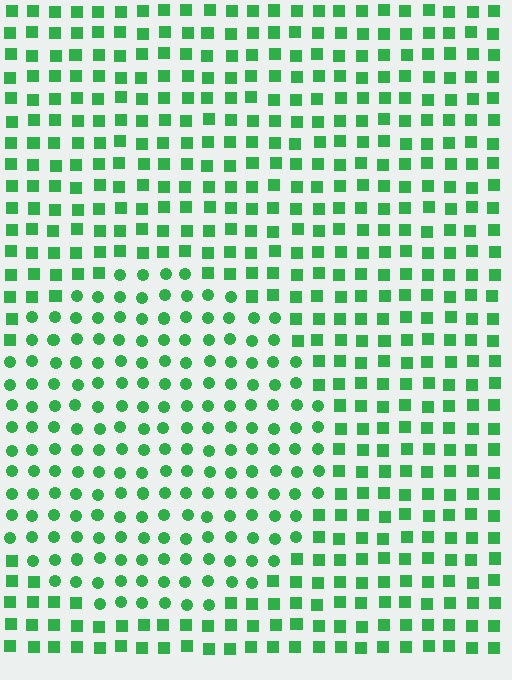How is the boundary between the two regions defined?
The boundary is defined by a change in element shape: circles inside vs. squares outside. All elements share the same color and spacing.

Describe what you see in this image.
The image is filled with small green elements arranged in a uniform grid. A circle-shaped region contains circles, while the surrounding area contains squares. The boundary is defined purely by the change in element shape.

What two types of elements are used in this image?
The image uses circles inside the circle region and squares outside it.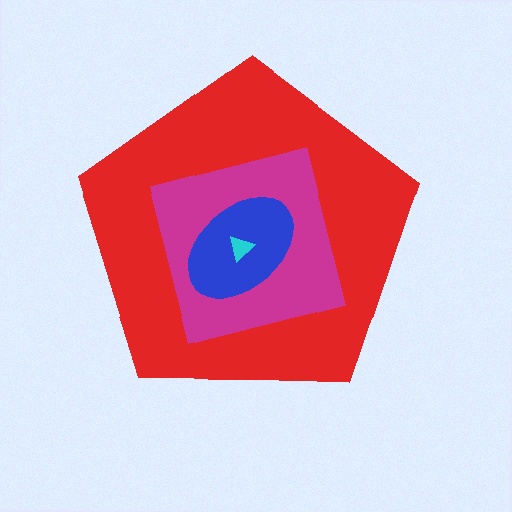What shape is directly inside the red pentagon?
The magenta square.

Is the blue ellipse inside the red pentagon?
Yes.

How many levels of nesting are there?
4.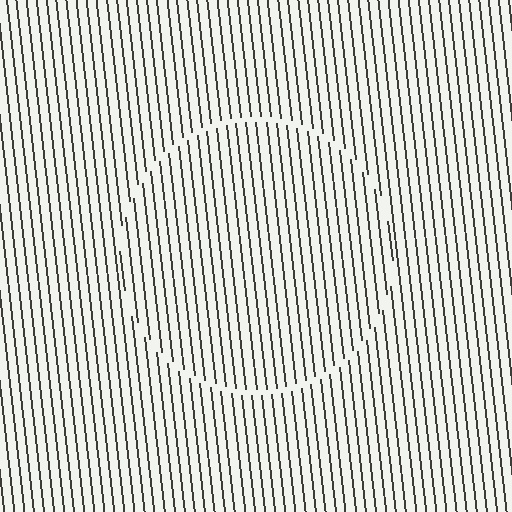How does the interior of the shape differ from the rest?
The interior of the shape contains the same grating, shifted by half a period — the contour is defined by the phase discontinuity where line-ends from the inner and outer gratings abut.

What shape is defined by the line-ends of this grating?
An illusory circle. The interior of the shape contains the same grating, shifted by half a period — the contour is defined by the phase discontinuity where line-ends from the inner and outer gratings abut.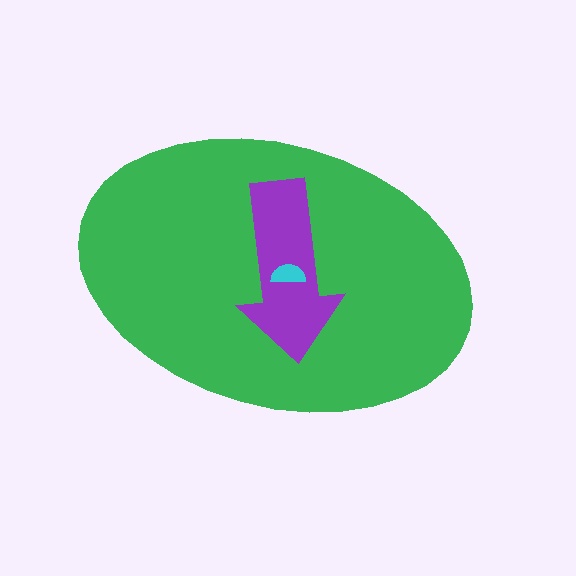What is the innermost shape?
The cyan semicircle.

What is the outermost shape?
The green ellipse.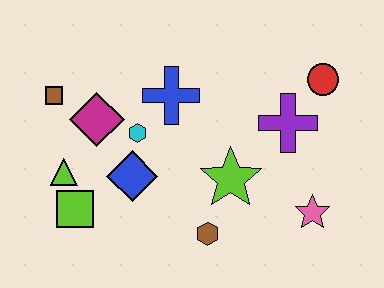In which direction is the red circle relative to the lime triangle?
The red circle is to the right of the lime triangle.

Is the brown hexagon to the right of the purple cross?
No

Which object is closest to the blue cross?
The cyan hexagon is closest to the blue cross.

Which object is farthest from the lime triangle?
The red circle is farthest from the lime triangle.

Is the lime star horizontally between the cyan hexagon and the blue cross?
No